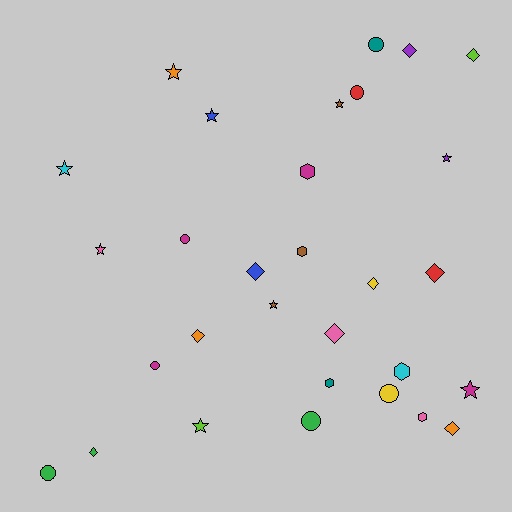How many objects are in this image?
There are 30 objects.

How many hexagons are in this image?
There are 5 hexagons.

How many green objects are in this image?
There are 3 green objects.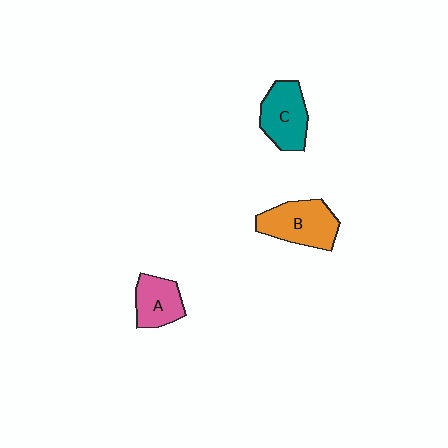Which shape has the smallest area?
Shape A (pink).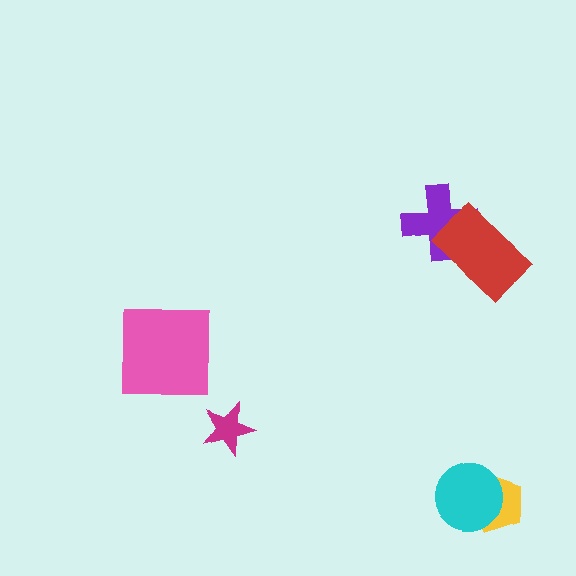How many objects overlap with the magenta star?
0 objects overlap with the magenta star.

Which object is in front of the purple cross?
The red rectangle is in front of the purple cross.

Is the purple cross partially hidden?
Yes, it is partially covered by another shape.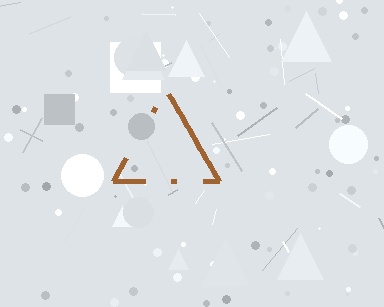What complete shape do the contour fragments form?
The contour fragments form a triangle.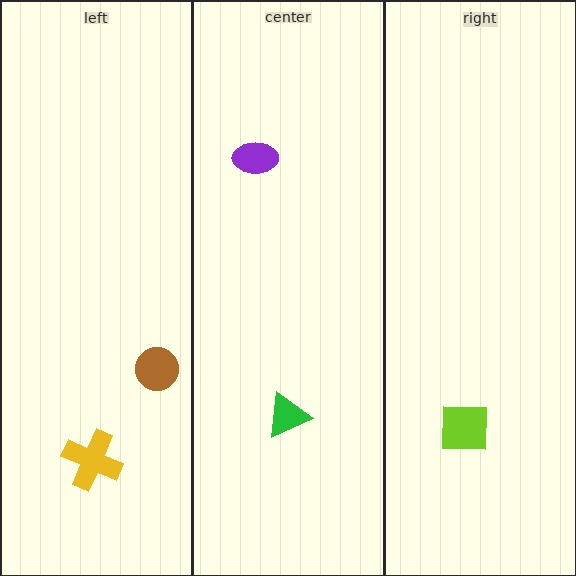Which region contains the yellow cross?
The left region.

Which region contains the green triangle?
The center region.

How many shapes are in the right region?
1.